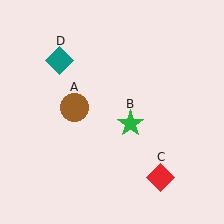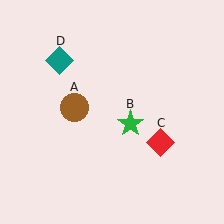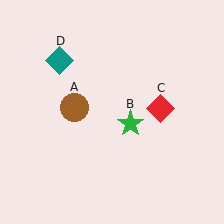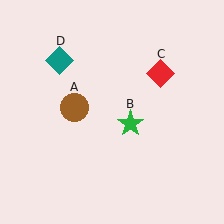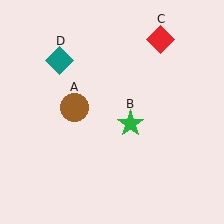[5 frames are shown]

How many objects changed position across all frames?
1 object changed position: red diamond (object C).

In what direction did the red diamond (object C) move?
The red diamond (object C) moved up.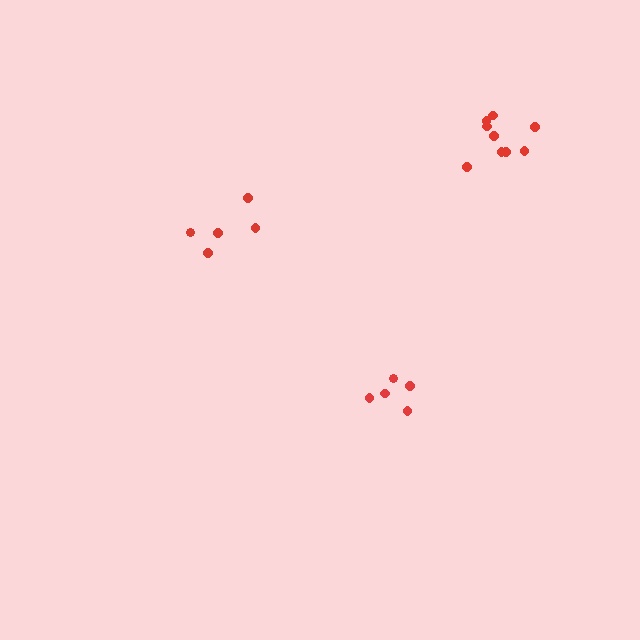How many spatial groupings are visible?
There are 3 spatial groupings.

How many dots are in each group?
Group 1: 5 dots, Group 2: 5 dots, Group 3: 9 dots (19 total).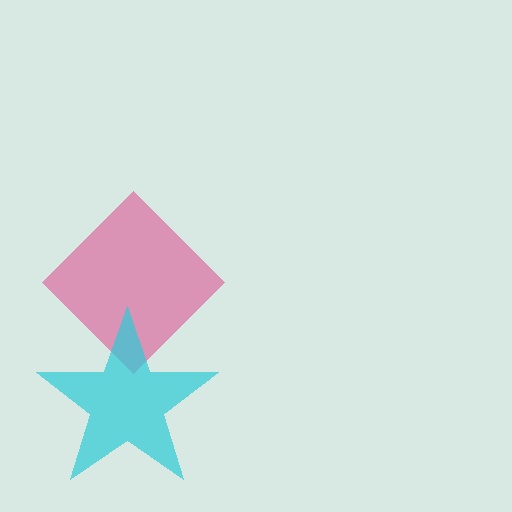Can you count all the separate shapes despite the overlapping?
Yes, there are 2 separate shapes.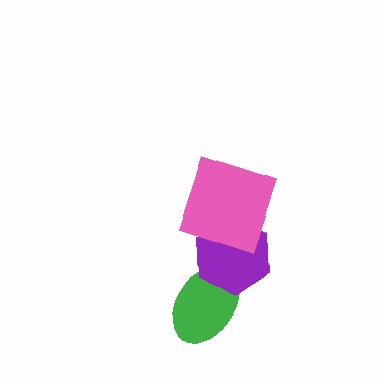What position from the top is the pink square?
The pink square is 1st from the top.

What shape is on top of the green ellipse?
The purple hexagon is on top of the green ellipse.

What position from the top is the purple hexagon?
The purple hexagon is 2nd from the top.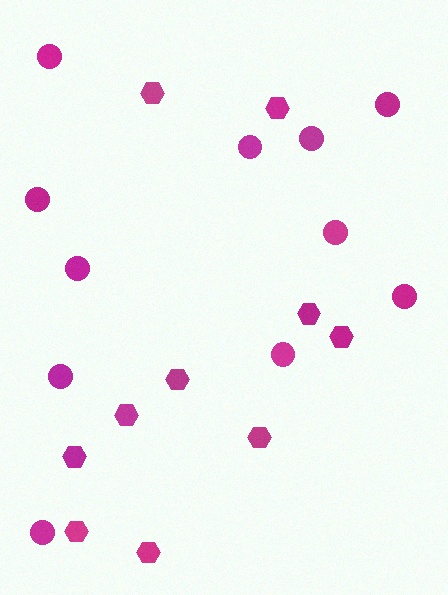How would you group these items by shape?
There are 2 groups: one group of circles (11) and one group of hexagons (10).